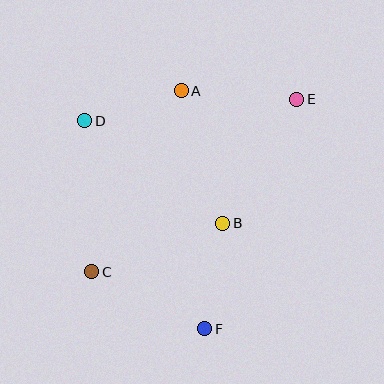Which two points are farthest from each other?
Points C and E are farthest from each other.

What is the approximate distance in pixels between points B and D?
The distance between B and D is approximately 172 pixels.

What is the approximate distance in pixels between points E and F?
The distance between E and F is approximately 247 pixels.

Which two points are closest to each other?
Points A and D are closest to each other.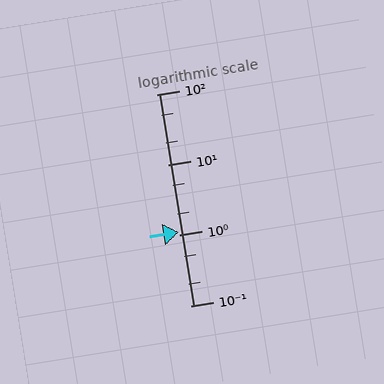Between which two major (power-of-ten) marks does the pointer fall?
The pointer is between 1 and 10.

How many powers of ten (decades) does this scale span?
The scale spans 3 decades, from 0.1 to 100.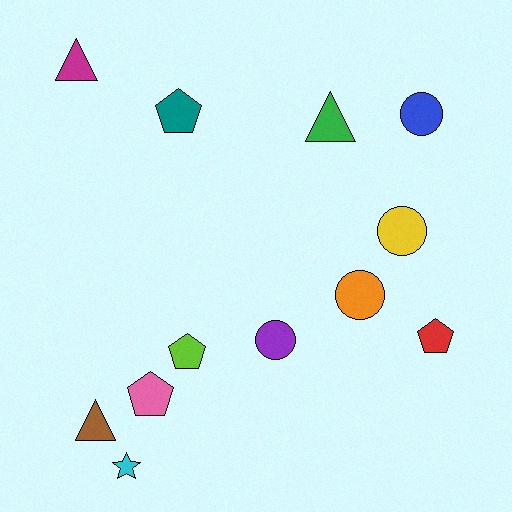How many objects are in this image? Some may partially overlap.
There are 12 objects.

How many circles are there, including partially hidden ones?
There are 4 circles.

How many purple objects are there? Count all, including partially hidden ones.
There is 1 purple object.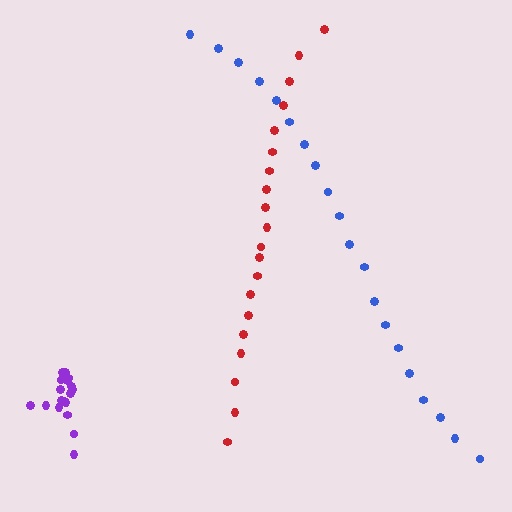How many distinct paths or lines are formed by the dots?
There are 3 distinct paths.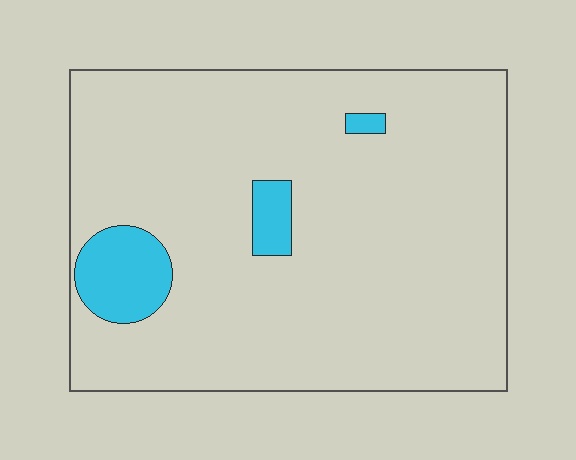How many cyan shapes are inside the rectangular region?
3.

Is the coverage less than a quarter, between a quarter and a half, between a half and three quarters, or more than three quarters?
Less than a quarter.